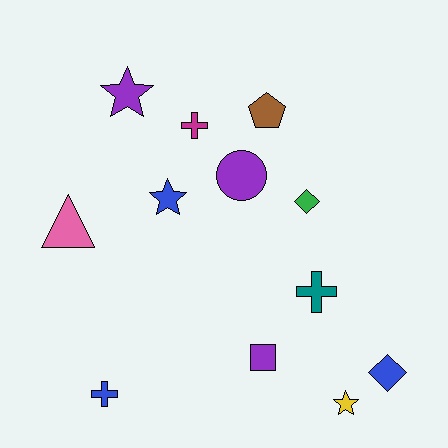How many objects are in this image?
There are 12 objects.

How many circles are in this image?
There is 1 circle.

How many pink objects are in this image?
There is 1 pink object.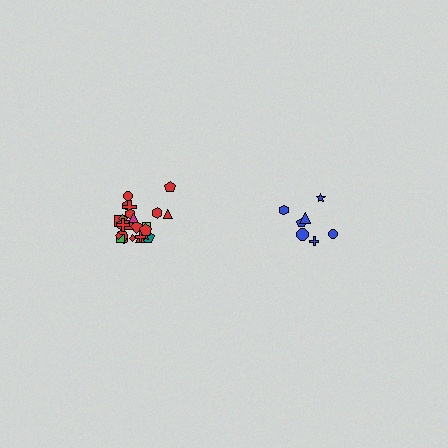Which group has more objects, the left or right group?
The left group.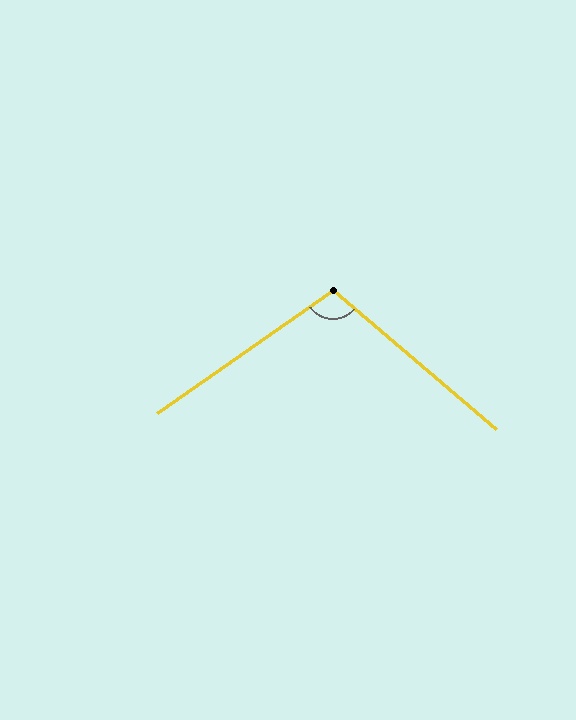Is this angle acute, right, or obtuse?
It is obtuse.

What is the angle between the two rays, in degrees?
Approximately 105 degrees.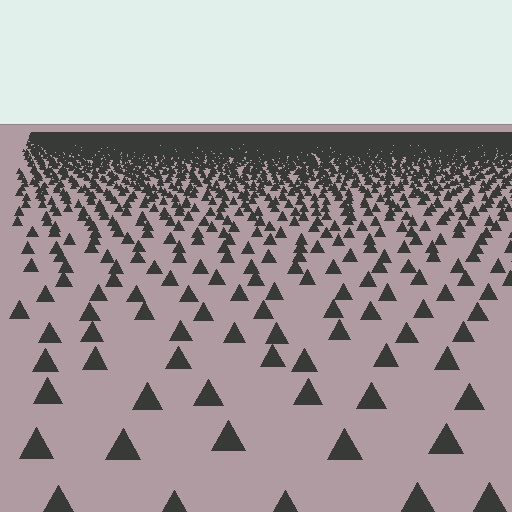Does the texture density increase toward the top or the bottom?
Density increases toward the top.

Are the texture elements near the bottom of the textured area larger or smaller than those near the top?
Larger. Near the bottom, elements are closer to the viewer and appear at a bigger on-screen size.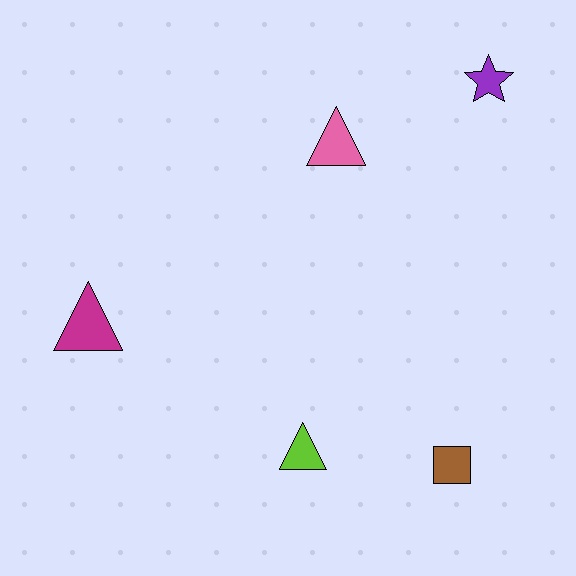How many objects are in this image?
There are 5 objects.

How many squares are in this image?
There is 1 square.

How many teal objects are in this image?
There are no teal objects.